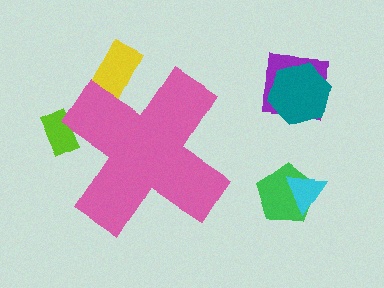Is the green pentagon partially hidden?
No, the green pentagon is fully visible.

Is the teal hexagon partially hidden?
No, the teal hexagon is fully visible.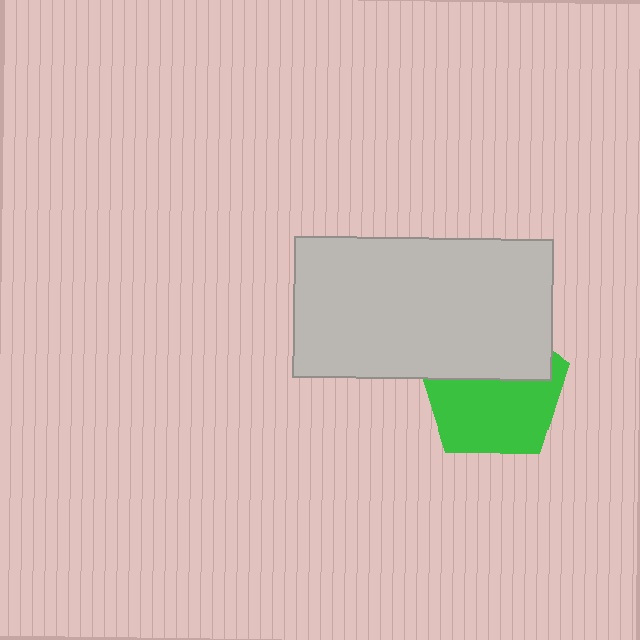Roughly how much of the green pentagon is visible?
About half of it is visible (roughly 59%).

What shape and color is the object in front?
The object in front is a light gray rectangle.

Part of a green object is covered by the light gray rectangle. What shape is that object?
It is a pentagon.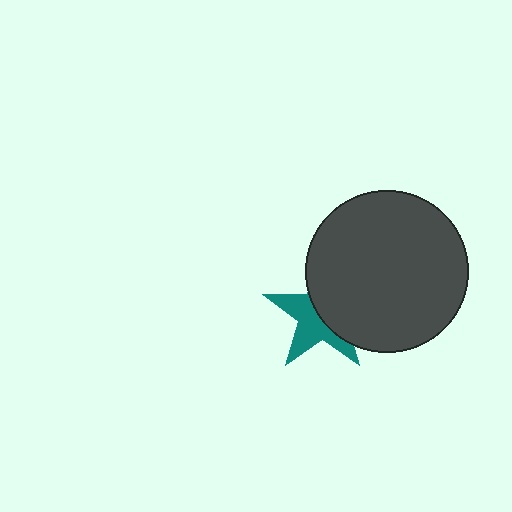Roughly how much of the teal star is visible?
About half of it is visible (roughly 49%).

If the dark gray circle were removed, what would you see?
You would see the complete teal star.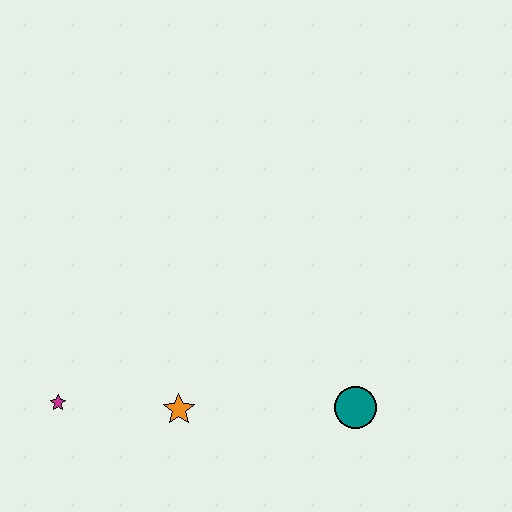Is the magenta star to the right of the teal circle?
No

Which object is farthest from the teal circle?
The magenta star is farthest from the teal circle.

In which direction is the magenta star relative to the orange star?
The magenta star is to the left of the orange star.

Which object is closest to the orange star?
The magenta star is closest to the orange star.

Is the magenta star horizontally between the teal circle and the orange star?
No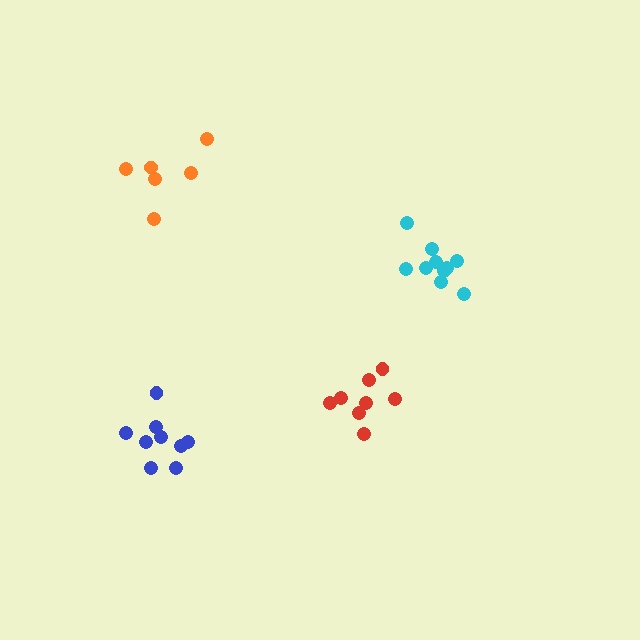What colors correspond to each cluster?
The clusters are colored: orange, cyan, blue, red.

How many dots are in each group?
Group 1: 6 dots, Group 2: 10 dots, Group 3: 9 dots, Group 4: 8 dots (33 total).